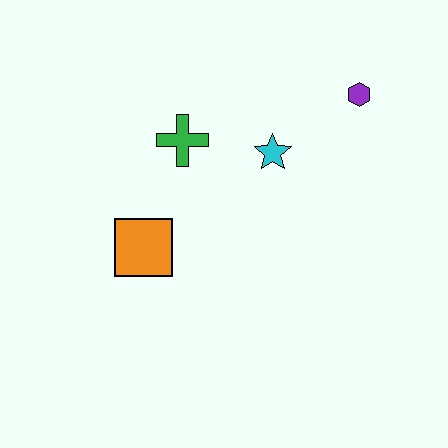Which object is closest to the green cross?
The cyan star is closest to the green cross.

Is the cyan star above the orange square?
Yes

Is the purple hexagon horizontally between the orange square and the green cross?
No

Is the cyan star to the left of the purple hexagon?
Yes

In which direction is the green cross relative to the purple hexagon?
The green cross is to the left of the purple hexagon.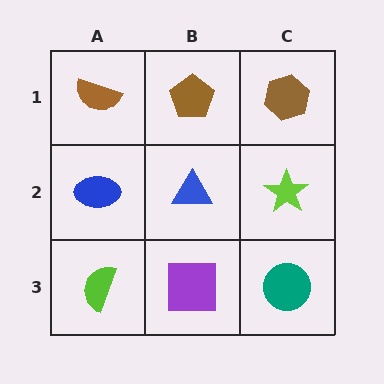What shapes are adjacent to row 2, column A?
A brown semicircle (row 1, column A), a lime semicircle (row 3, column A), a blue triangle (row 2, column B).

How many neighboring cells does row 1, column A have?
2.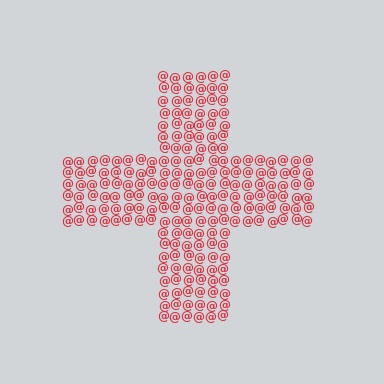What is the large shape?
The large shape is a cross.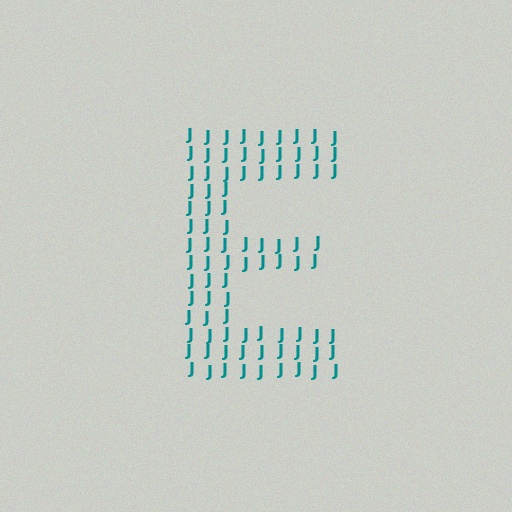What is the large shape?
The large shape is the letter E.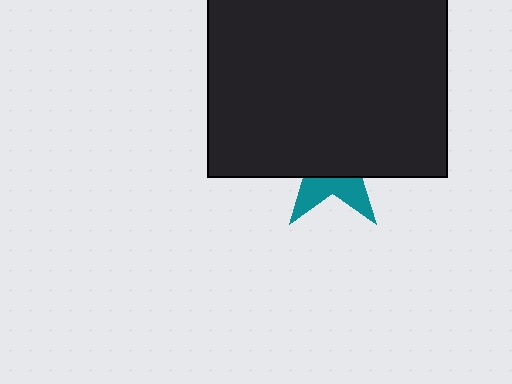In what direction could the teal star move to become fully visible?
The teal star could move down. That would shift it out from behind the black rectangle entirely.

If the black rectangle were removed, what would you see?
You would see the complete teal star.